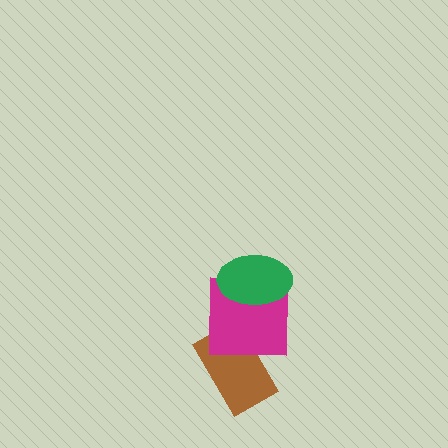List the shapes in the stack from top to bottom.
From top to bottom: the green ellipse, the magenta square, the brown rectangle.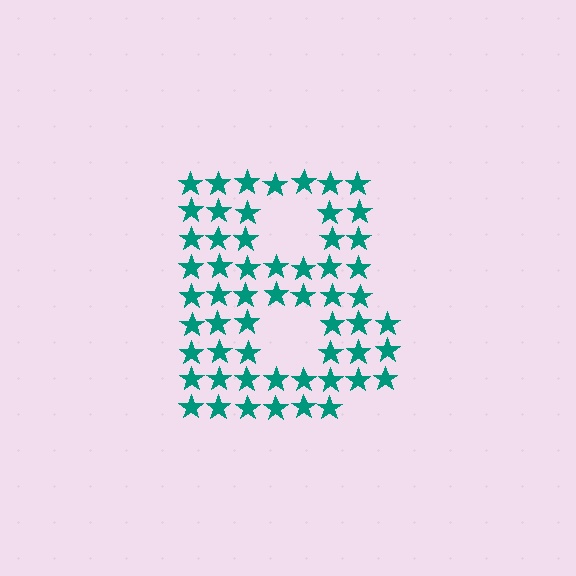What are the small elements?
The small elements are stars.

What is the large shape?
The large shape is the letter B.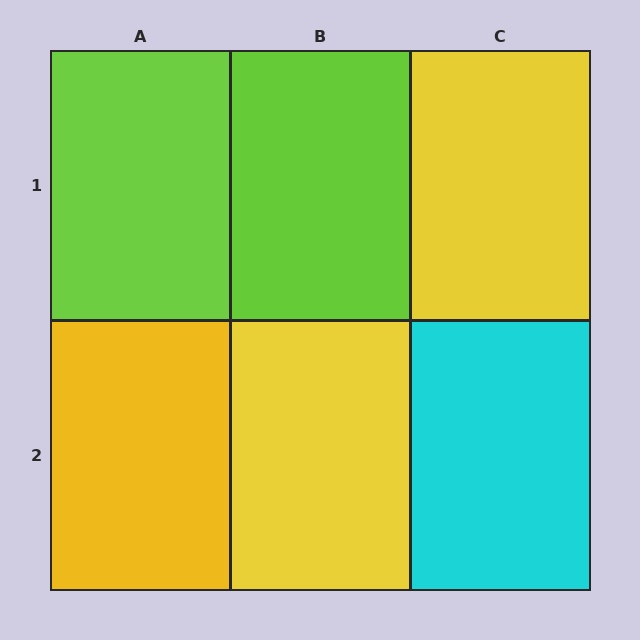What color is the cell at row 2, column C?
Cyan.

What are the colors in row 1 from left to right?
Lime, lime, yellow.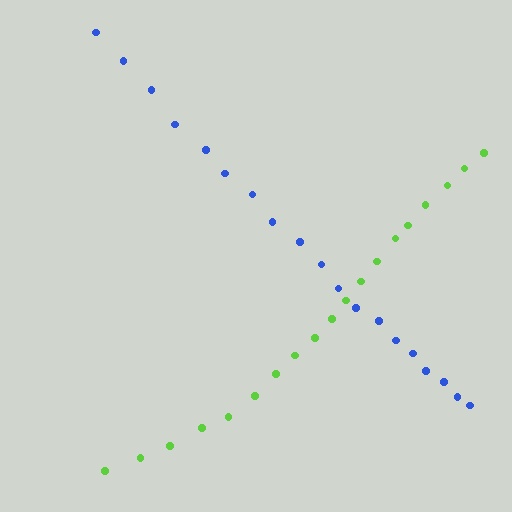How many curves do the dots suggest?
There are 2 distinct paths.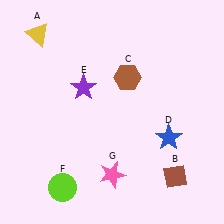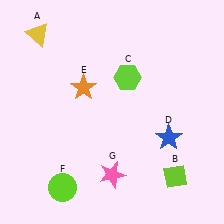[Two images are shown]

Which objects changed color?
B changed from brown to lime. C changed from brown to lime. E changed from purple to orange.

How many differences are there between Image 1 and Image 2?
There are 3 differences between the two images.